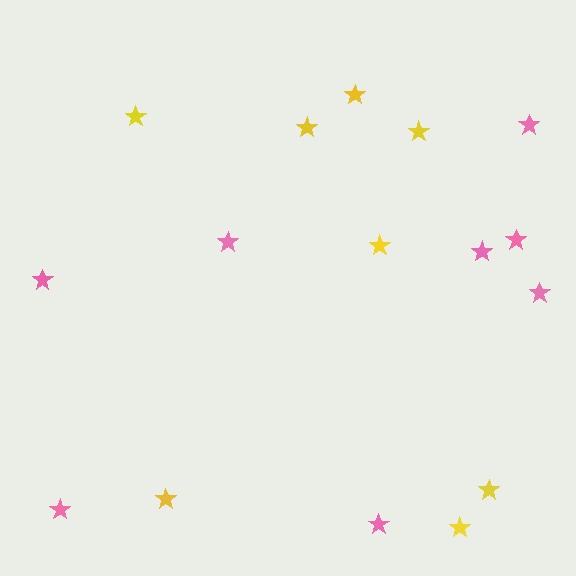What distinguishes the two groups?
There are 2 groups: one group of pink stars (8) and one group of yellow stars (8).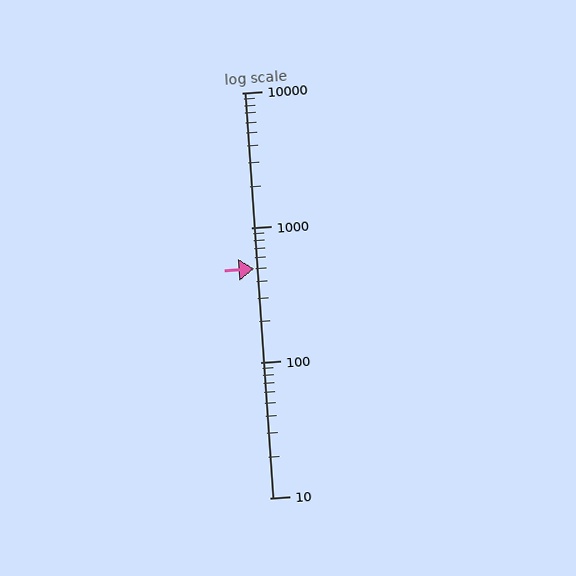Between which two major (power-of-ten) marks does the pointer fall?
The pointer is between 100 and 1000.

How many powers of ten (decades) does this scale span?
The scale spans 3 decades, from 10 to 10000.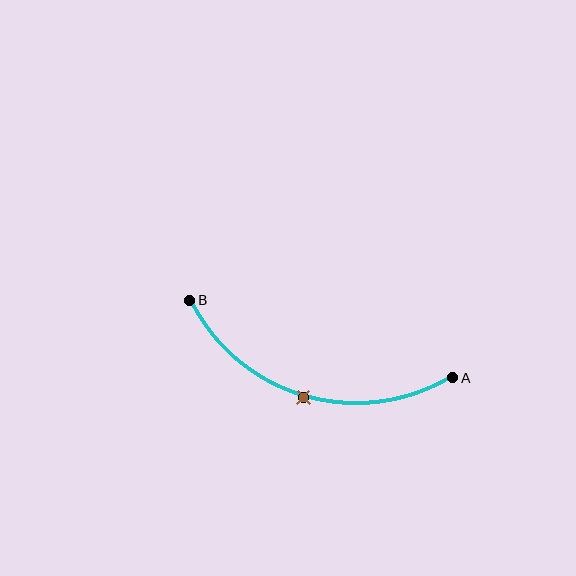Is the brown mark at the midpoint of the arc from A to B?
Yes. The brown mark lies on the arc at equal arc-length from both A and B — it is the arc midpoint.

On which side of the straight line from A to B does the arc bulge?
The arc bulges below the straight line connecting A and B.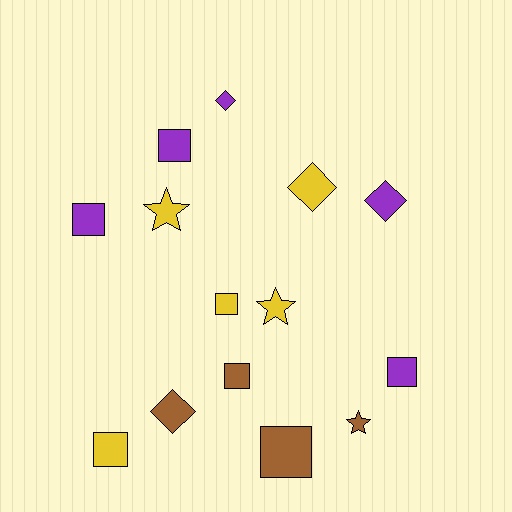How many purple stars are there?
There are no purple stars.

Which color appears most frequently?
Purple, with 5 objects.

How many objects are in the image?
There are 14 objects.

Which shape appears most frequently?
Square, with 7 objects.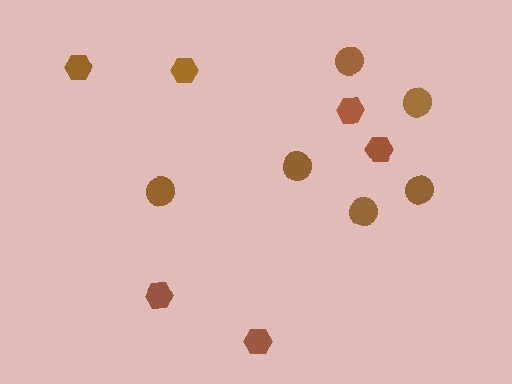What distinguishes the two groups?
There are 2 groups: one group of hexagons (6) and one group of circles (6).